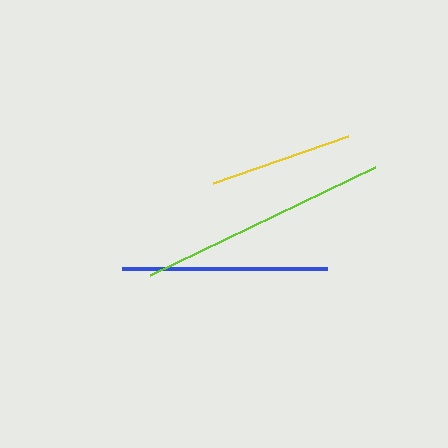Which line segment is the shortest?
The yellow line is the shortest at approximately 143 pixels.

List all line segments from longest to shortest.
From longest to shortest: lime, blue, yellow.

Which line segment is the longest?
The lime line is the longest at approximately 250 pixels.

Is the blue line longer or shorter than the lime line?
The lime line is longer than the blue line.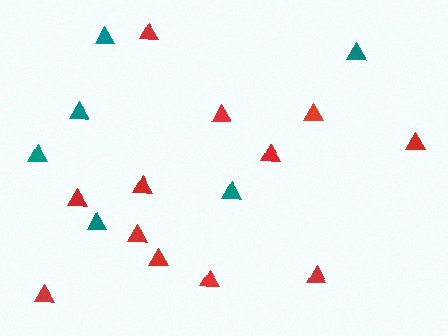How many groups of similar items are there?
There are 2 groups: one group of red triangles (12) and one group of teal triangles (6).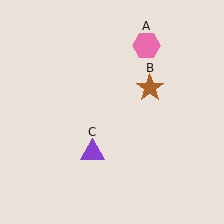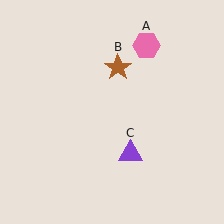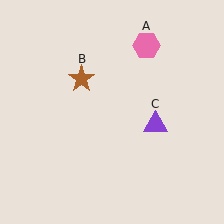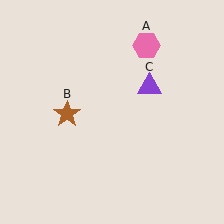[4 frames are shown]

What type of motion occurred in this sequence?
The brown star (object B), purple triangle (object C) rotated counterclockwise around the center of the scene.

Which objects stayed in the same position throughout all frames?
Pink hexagon (object A) remained stationary.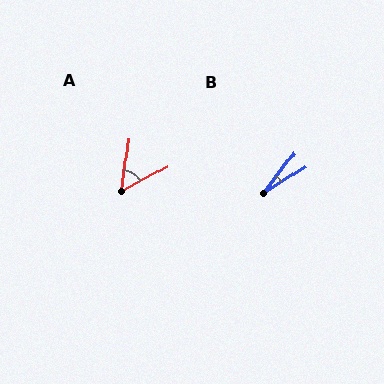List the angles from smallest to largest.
B (21°), A (54°).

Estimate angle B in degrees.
Approximately 21 degrees.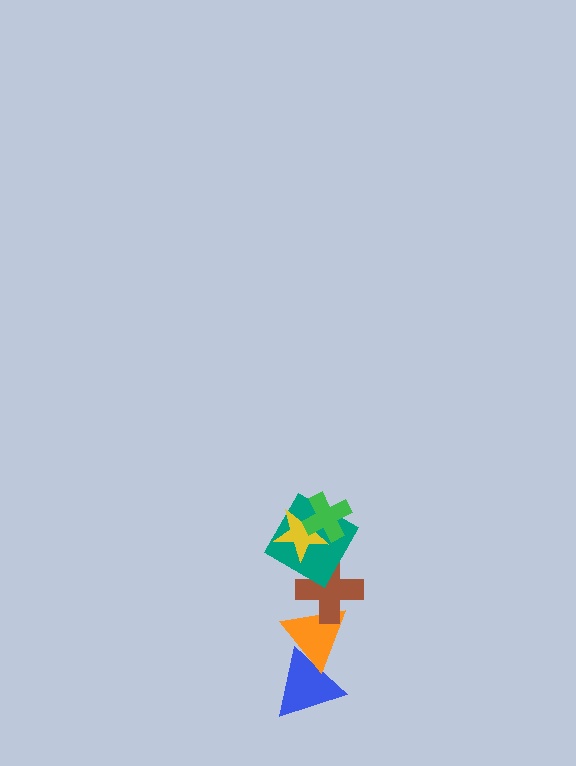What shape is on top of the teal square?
The yellow star is on top of the teal square.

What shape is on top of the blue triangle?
The orange triangle is on top of the blue triangle.